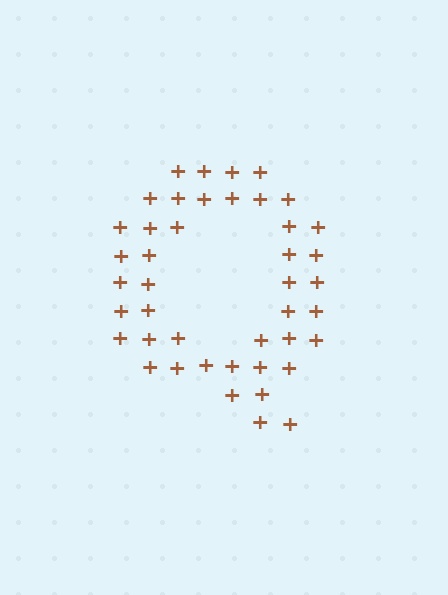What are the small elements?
The small elements are plus signs.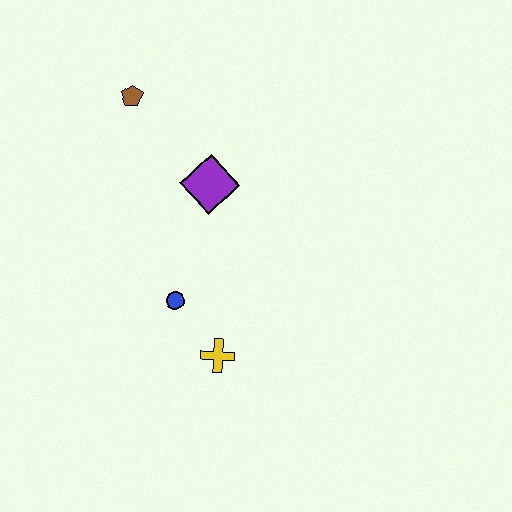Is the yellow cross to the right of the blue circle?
Yes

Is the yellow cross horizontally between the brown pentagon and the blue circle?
No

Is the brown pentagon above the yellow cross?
Yes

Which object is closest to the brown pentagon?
The purple diamond is closest to the brown pentagon.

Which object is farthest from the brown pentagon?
The yellow cross is farthest from the brown pentagon.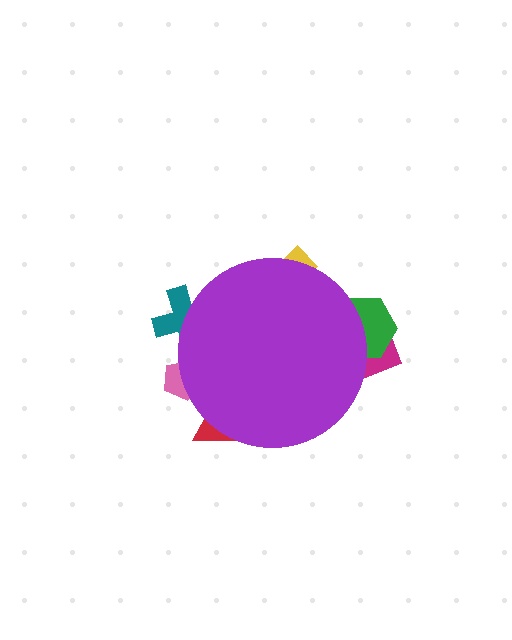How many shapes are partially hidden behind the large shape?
6 shapes are partially hidden.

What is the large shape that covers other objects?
A purple circle.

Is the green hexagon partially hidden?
Yes, the green hexagon is partially hidden behind the purple circle.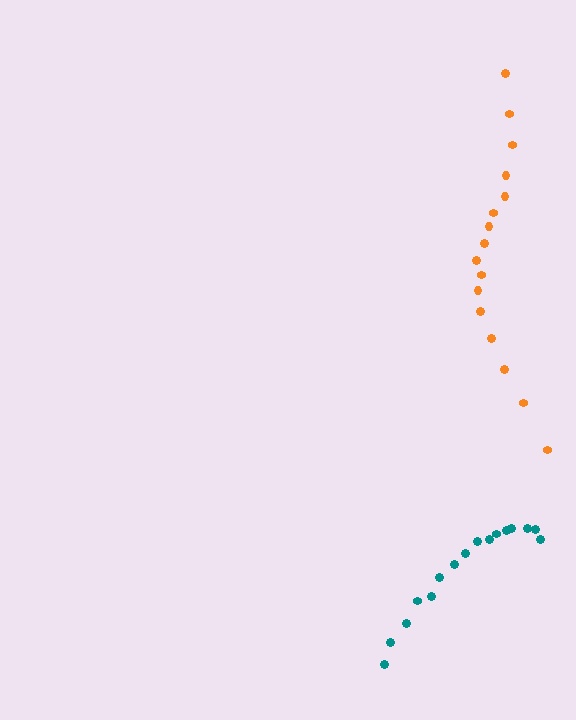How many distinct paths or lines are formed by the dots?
There are 2 distinct paths.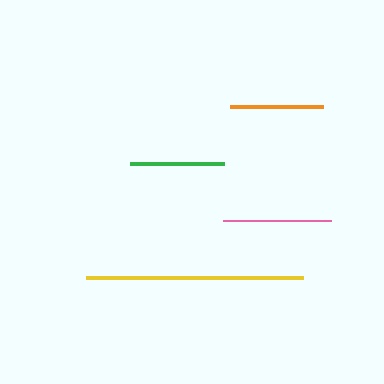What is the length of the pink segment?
The pink segment is approximately 108 pixels long.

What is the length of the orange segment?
The orange segment is approximately 93 pixels long.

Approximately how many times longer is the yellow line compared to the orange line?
The yellow line is approximately 2.3 times the length of the orange line.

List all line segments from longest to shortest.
From longest to shortest: yellow, pink, green, orange.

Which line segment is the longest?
The yellow line is the longest at approximately 217 pixels.